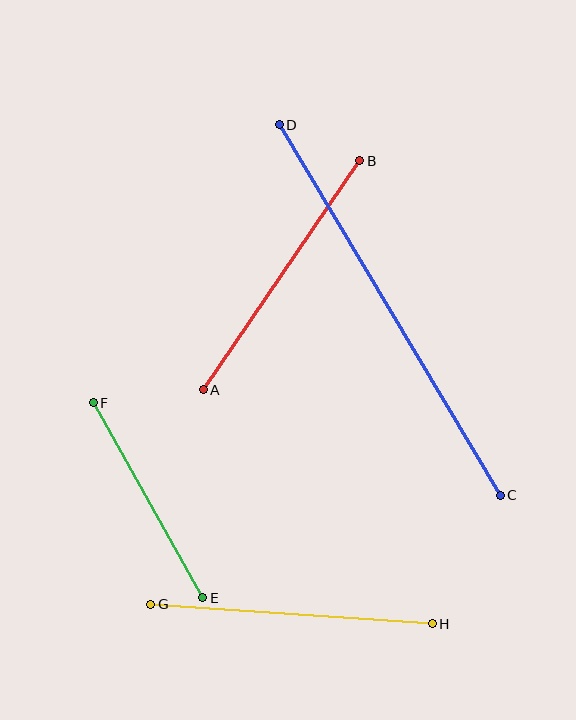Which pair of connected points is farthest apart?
Points C and D are farthest apart.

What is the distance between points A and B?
The distance is approximately 278 pixels.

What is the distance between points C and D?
The distance is approximately 432 pixels.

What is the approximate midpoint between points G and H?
The midpoint is at approximately (292, 614) pixels.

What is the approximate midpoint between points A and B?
The midpoint is at approximately (282, 275) pixels.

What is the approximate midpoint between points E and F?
The midpoint is at approximately (148, 500) pixels.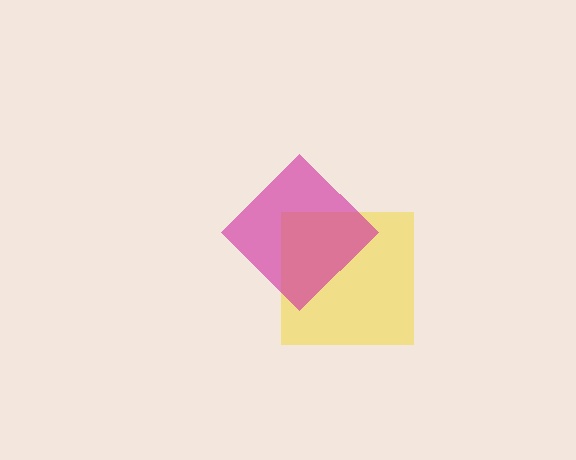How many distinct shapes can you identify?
There are 2 distinct shapes: a yellow square, a magenta diamond.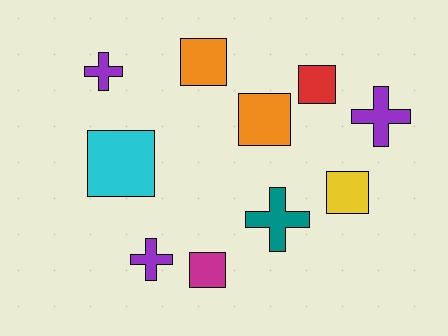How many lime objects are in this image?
There are no lime objects.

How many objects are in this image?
There are 10 objects.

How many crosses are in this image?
There are 4 crosses.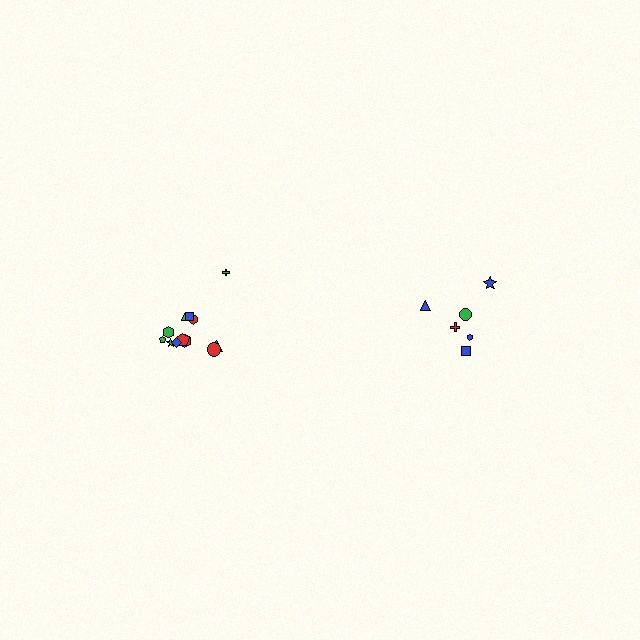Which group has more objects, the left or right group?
The left group.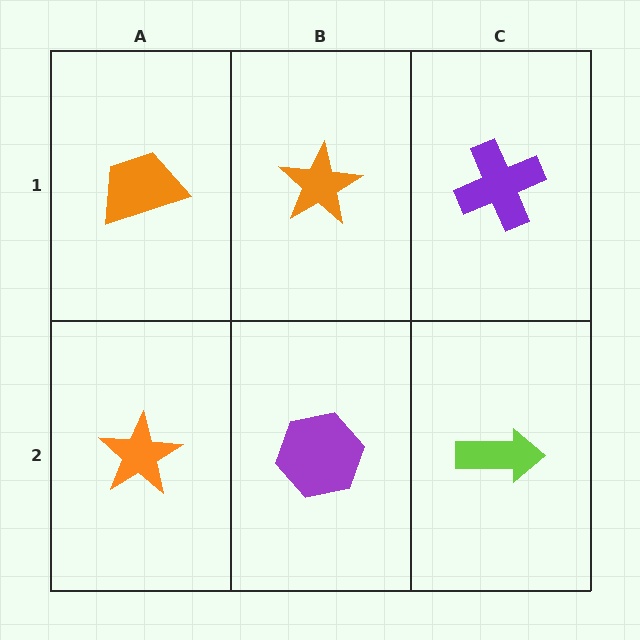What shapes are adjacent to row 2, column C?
A purple cross (row 1, column C), a purple hexagon (row 2, column B).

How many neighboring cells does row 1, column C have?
2.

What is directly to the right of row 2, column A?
A purple hexagon.